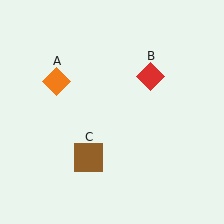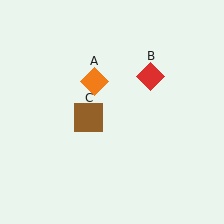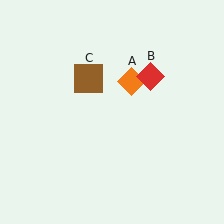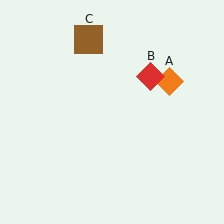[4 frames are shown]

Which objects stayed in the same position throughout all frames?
Red diamond (object B) remained stationary.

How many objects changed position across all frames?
2 objects changed position: orange diamond (object A), brown square (object C).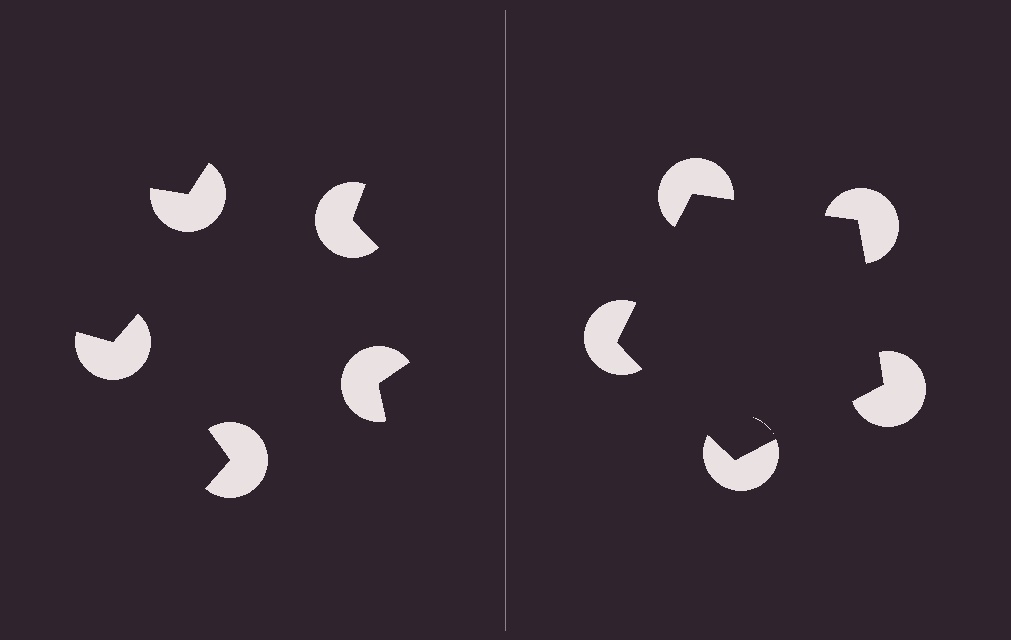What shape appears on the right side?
An illusory pentagon.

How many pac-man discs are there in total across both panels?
10 — 5 on each side.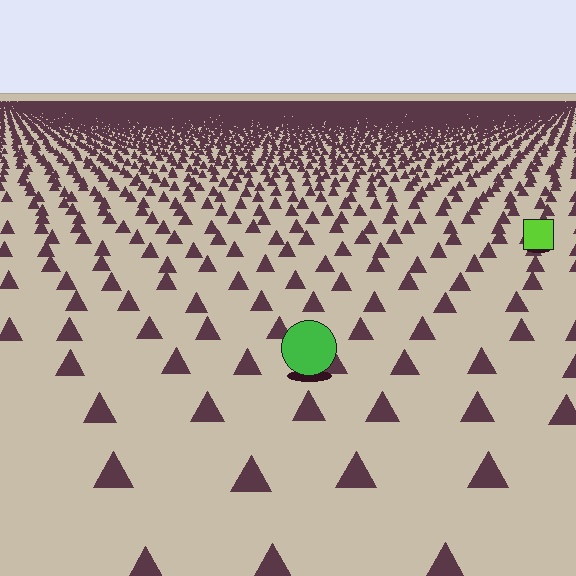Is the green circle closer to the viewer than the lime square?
Yes. The green circle is closer — you can tell from the texture gradient: the ground texture is coarser near it.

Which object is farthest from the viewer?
The lime square is farthest from the viewer. It appears smaller and the ground texture around it is denser.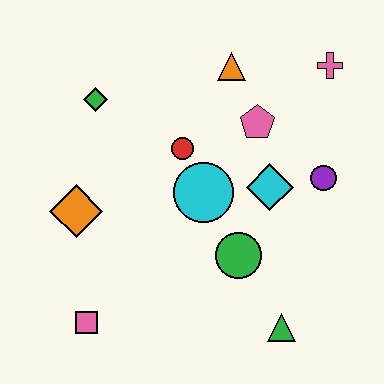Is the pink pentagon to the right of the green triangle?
No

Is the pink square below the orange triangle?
Yes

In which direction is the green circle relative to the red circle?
The green circle is below the red circle.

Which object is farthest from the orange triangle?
The pink square is farthest from the orange triangle.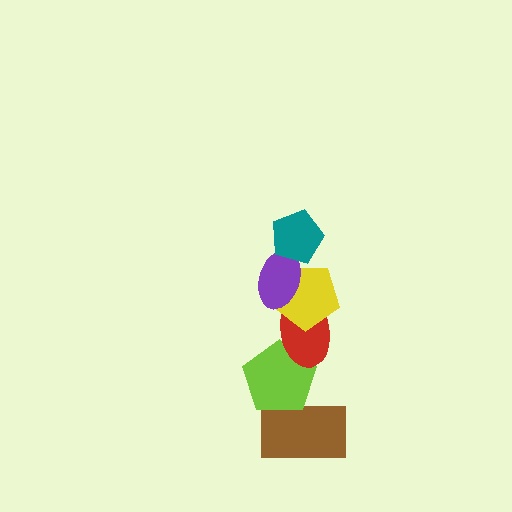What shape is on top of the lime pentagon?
The red ellipse is on top of the lime pentagon.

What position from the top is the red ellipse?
The red ellipse is 4th from the top.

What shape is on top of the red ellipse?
The yellow pentagon is on top of the red ellipse.